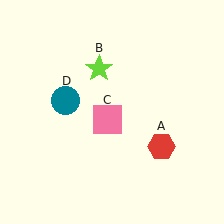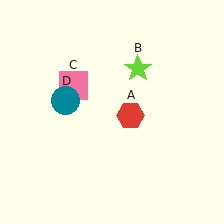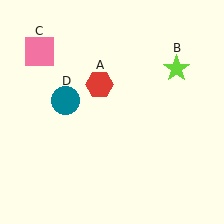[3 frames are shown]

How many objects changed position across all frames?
3 objects changed position: red hexagon (object A), lime star (object B), pink square (object C).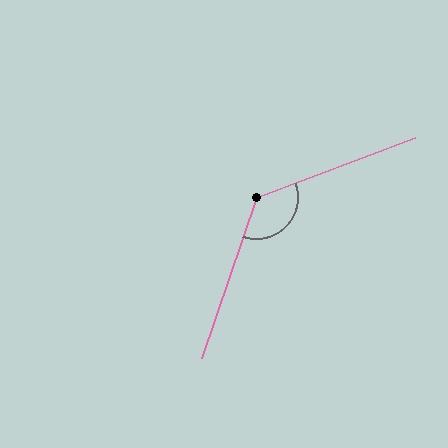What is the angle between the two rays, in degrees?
Approximately 130 degrees.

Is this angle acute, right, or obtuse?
It is obtuse.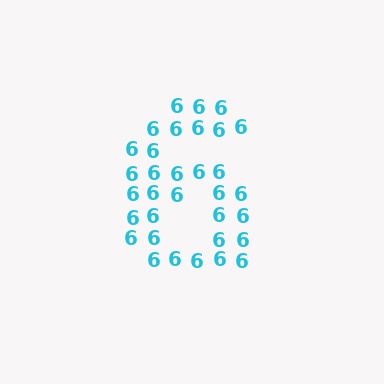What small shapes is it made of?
It is made of small digit 6's.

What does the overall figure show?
The overall figure shows the digit 6.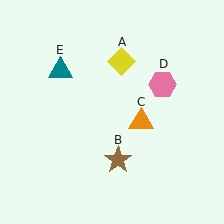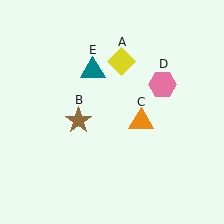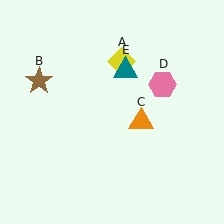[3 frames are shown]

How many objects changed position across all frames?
2 objects changed position: brown star (object B), teal triangle (object E).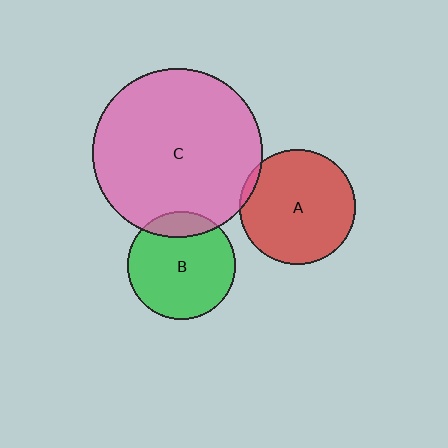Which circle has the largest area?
Circle C (pink).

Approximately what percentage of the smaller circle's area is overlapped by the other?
Approximately 5%.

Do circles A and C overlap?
Yes.